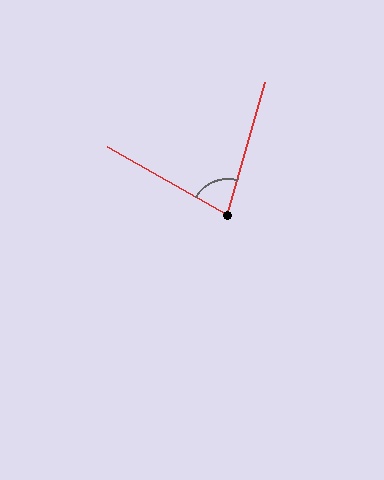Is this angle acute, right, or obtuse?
It is acute.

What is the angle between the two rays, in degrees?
Approximately 76 degrees.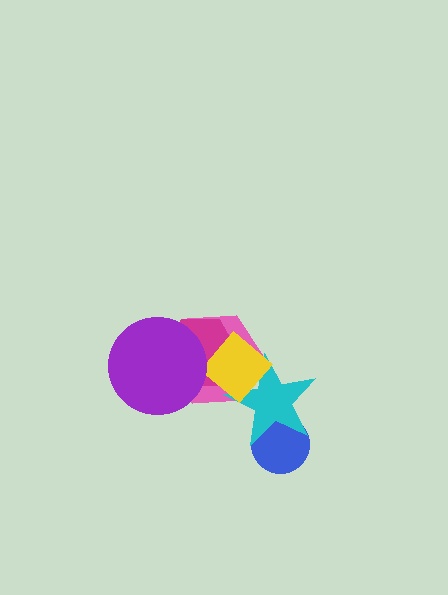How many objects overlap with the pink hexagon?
4 objects overlap with the pink hexagon.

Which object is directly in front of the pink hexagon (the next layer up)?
The magenta hexagon is directly in front of the pink hexagon.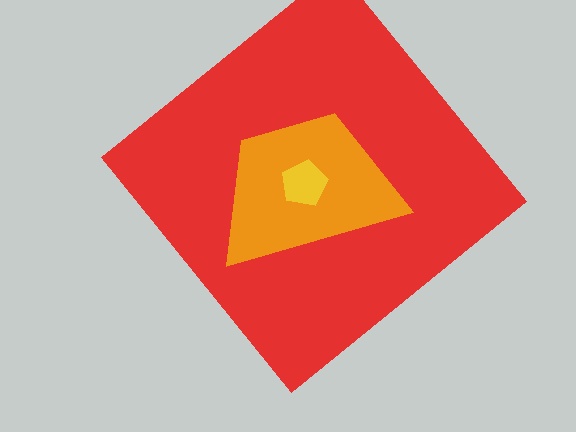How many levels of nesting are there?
3.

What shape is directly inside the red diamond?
The orange trapezoid.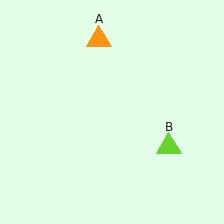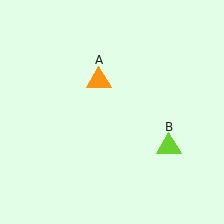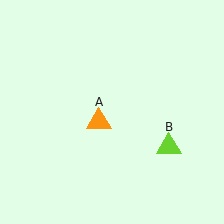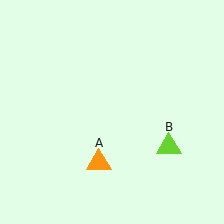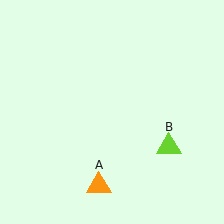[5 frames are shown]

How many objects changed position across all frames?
1 object changed position: orange triangle (object A).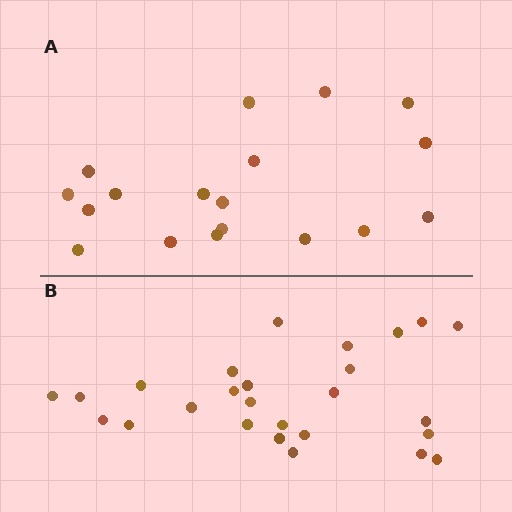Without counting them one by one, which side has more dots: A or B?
Region B (the bottom region) has more dots.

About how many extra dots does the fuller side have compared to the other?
Region B has roughly 8 or so more dots than region A.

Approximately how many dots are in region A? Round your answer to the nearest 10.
About 20 dots. (The exact count is 18, which rounds to 20.)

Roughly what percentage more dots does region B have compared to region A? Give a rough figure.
About 45% more.